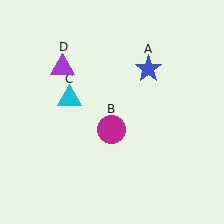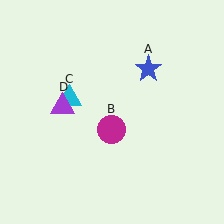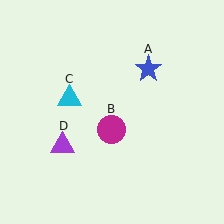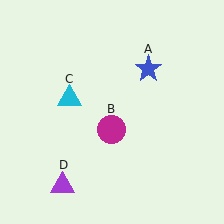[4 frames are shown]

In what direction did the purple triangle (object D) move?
The purple triangle (object D) moved down.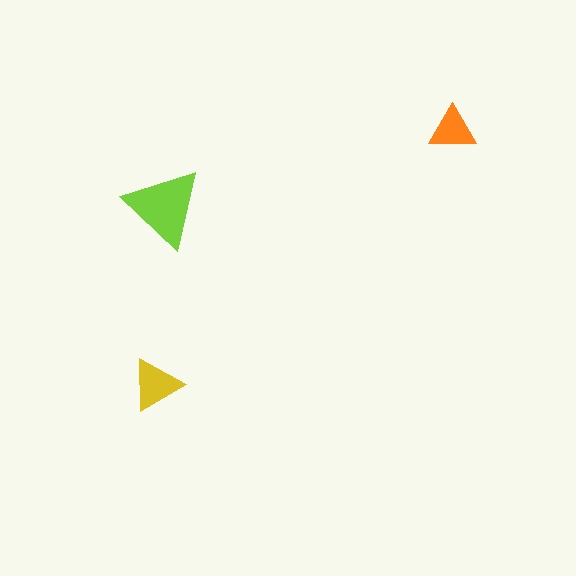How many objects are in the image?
There are 3 objects in the image.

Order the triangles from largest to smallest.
the lime one, the yellow one, the orange one.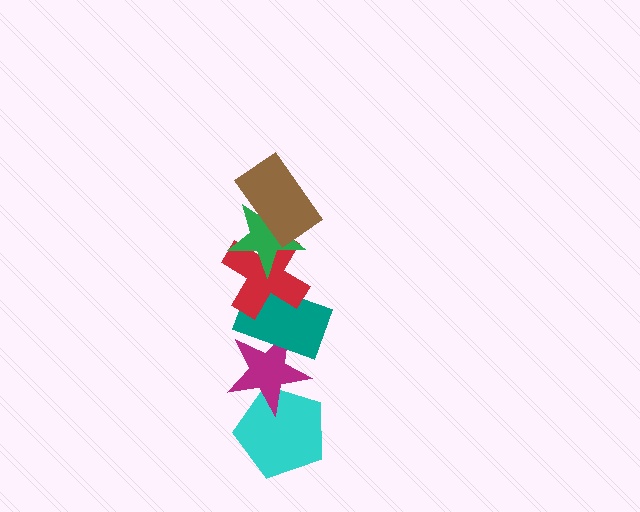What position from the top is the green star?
The green star is 2nd from the top.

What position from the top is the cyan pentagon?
The cyan pentagon is 6th from the top.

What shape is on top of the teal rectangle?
The red cross is on top of the teal rectangle.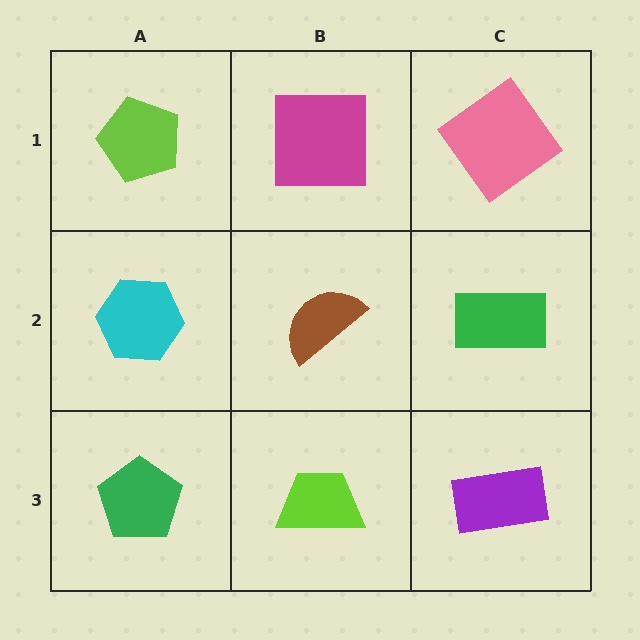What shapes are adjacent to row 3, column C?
A green rectangle (row 2, column C), a lime trapezoid (row 3, column B).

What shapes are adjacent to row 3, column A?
A cyan hexagon (row 2, column A), a lime trapezoid (row 3, column B).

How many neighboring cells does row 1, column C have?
2.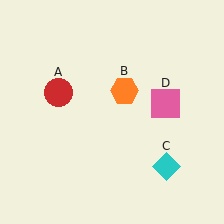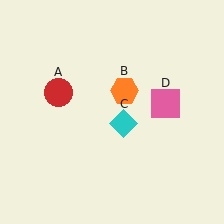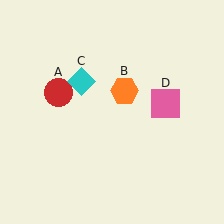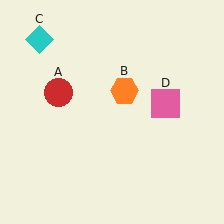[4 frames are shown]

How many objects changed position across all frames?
1 object changed position: cyan diamond (object C).